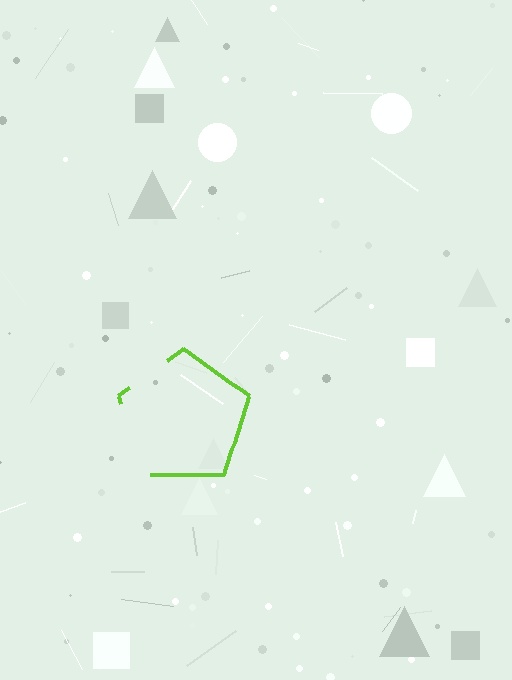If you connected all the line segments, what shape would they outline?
They would outline a pentagon.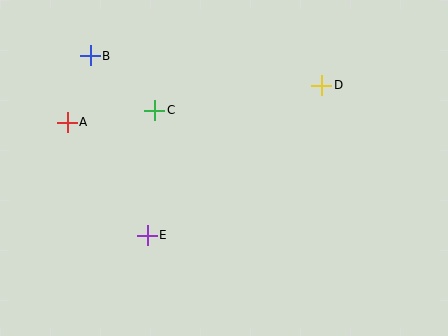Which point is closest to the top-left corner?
Point B is closest to the top-left corner.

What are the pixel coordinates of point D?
Point D is at (322, 85).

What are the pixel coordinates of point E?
Point E is at (147, 235).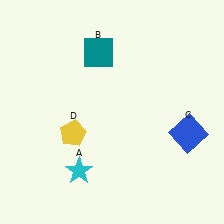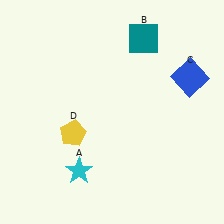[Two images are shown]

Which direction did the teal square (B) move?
The teal square (B) moved right.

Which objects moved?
The objects that moved are: the teal square (B), the blue square (C).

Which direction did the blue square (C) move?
The blue square (C) moved up.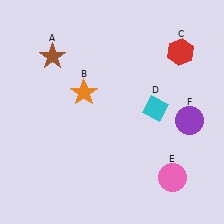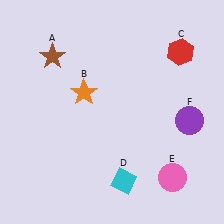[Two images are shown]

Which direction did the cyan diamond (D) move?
The cyan diamond (D) moved down.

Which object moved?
The cyan diamond (D) moved down.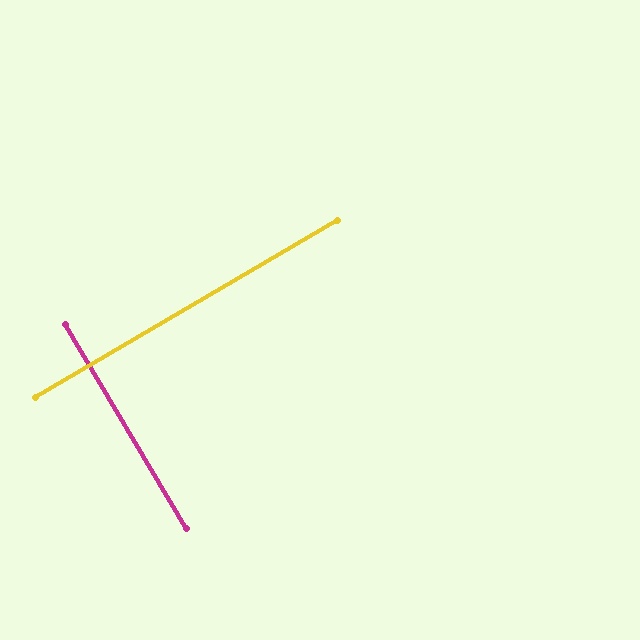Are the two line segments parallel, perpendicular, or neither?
Perpendicular — they meet at approximately 90°.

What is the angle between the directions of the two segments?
Approximately 90 degrees.